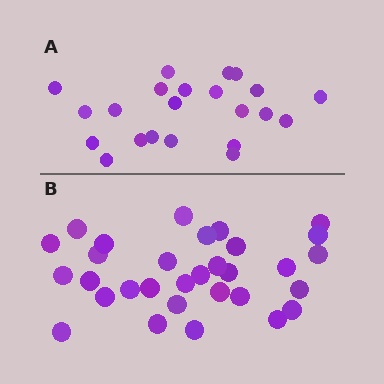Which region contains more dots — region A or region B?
Region B (the bottom region) has more dots.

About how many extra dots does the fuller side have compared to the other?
Region B has roughly 8 or so more dots than region A.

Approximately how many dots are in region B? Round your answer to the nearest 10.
About 30 dots. (The exact count is 31, which rounds to 30.)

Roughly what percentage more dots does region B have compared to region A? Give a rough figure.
About 40% more.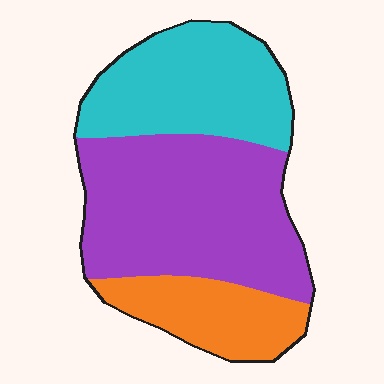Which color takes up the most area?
Purple, at roughly 50%.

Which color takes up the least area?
Orange, at roughly 20%.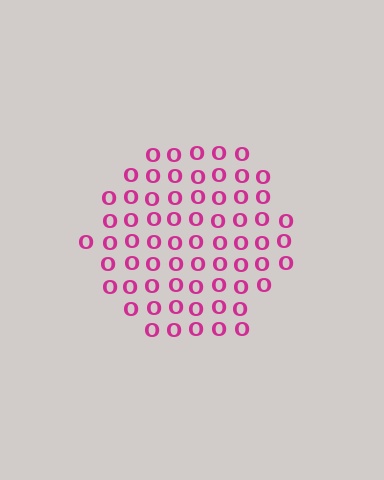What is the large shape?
The large shape is a hexagon.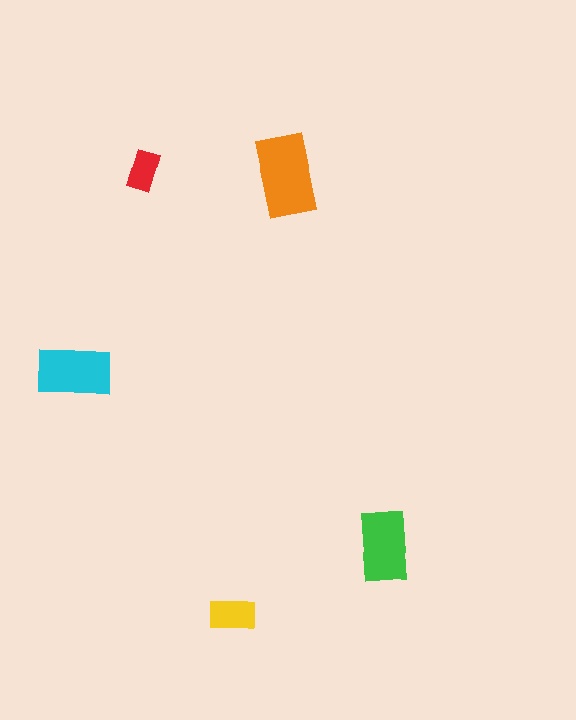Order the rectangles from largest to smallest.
the orange one, the cyan one, the green one, the yellow one, the red one.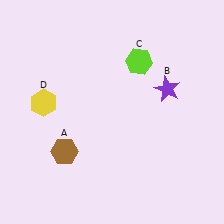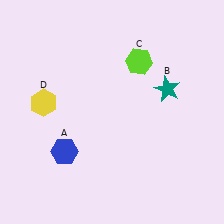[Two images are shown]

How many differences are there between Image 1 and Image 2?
There are 2 differences between the two images.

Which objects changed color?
A changed from brown to blue. B changed from purple to teal.